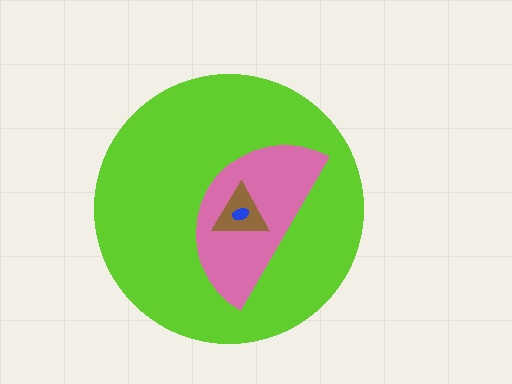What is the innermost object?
The blue ellipse.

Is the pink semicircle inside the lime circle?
Yes.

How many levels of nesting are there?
4.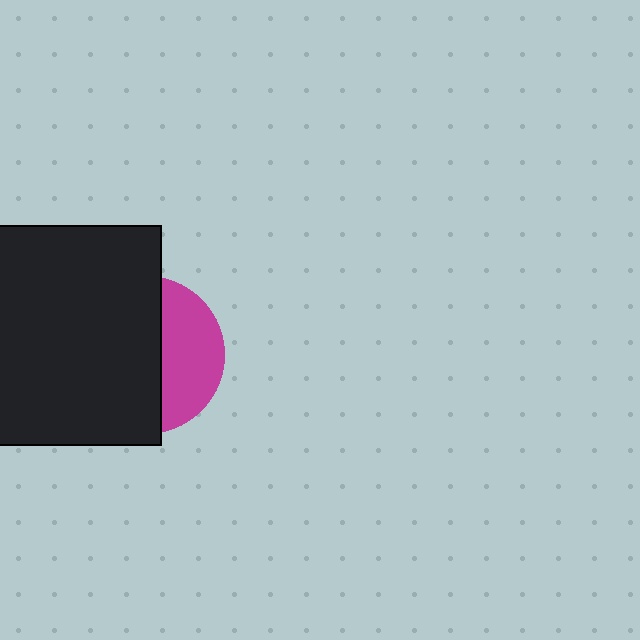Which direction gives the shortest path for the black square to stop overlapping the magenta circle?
Moving left gives the shortest separation.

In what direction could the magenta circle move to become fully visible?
The magenta circle could move right. That would shift it out from behind the black square entirely.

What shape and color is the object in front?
The object in front is a black square.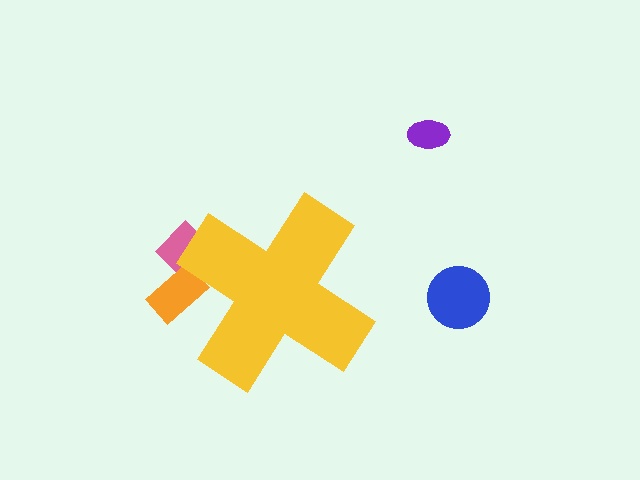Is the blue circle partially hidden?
No, the blue circle is fully visible.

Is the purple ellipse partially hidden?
No, the purple ellipse is fully visible.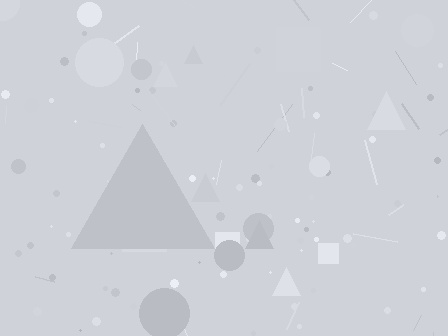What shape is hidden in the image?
A triangle is hidden in the image.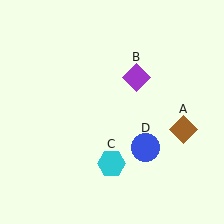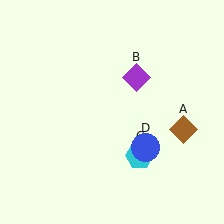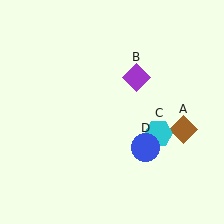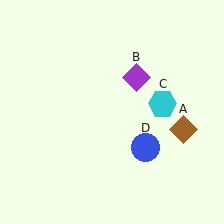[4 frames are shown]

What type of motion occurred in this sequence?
The cyan hexagon (object C) rotated counterclockwise around the center of the scene.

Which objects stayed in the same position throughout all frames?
Brown diamond (object A) and purple diamond (object B) and blue circle (object D) remained stationary.